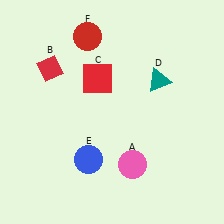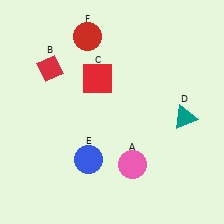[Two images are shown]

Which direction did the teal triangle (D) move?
The teal triangle (D) moved down.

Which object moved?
The teal triangle (D) moved down.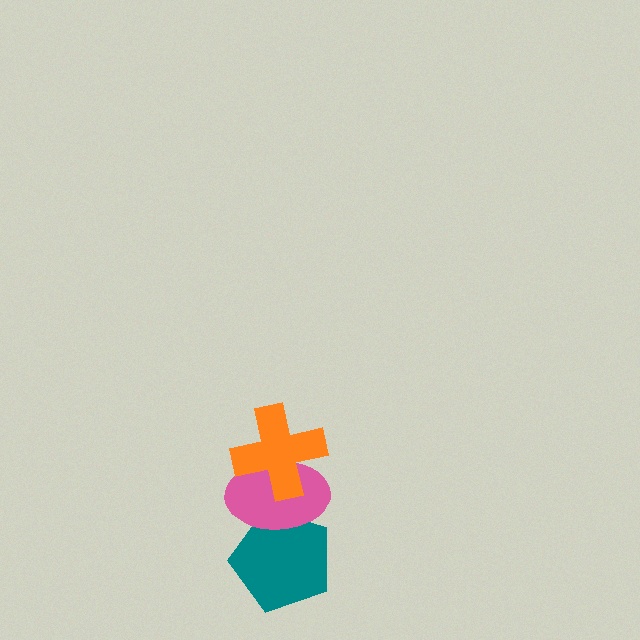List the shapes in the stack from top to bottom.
From top to bottom: the orange cross, the pink ellipse, the teal pentagon.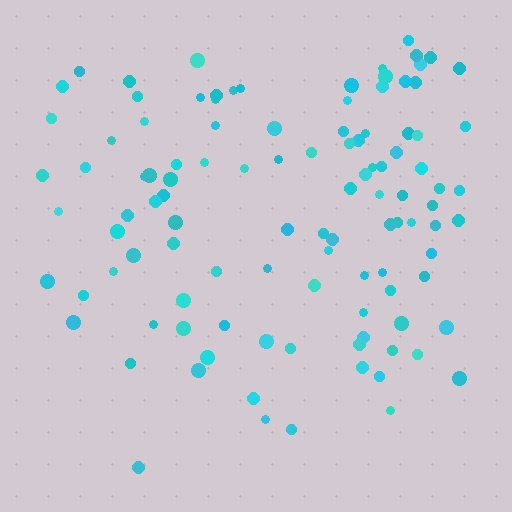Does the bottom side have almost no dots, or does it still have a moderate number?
Still a moderate number, just noticeably fewer than the top.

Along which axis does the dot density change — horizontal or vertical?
Vertical.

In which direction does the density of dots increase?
From bottom to top, with the top side densest.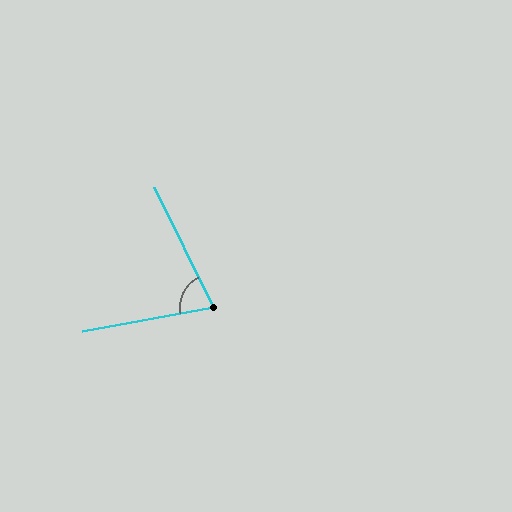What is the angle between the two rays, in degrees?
Approximately 74 degrees.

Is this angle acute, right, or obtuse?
It is acute.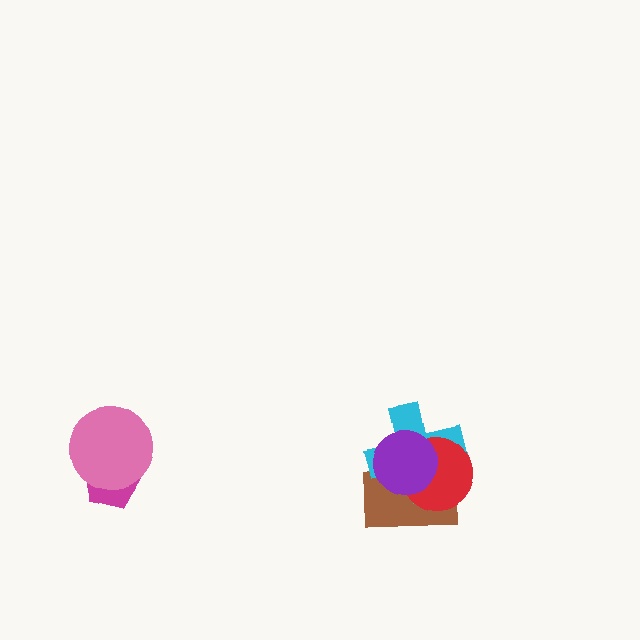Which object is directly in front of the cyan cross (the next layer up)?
The red circle is directly in front of the cyan cross.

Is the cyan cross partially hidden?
Yes, it is partially covered by another shape.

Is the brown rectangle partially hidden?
Yes, it is partially covered by another shape.